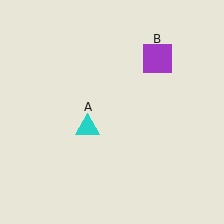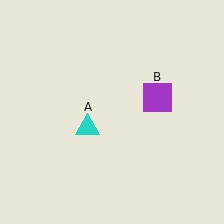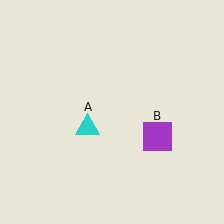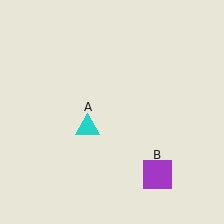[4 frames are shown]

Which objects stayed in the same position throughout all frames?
Cyan triangle (object A) remained stationary.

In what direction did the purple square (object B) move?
The purple square (object B) moved down.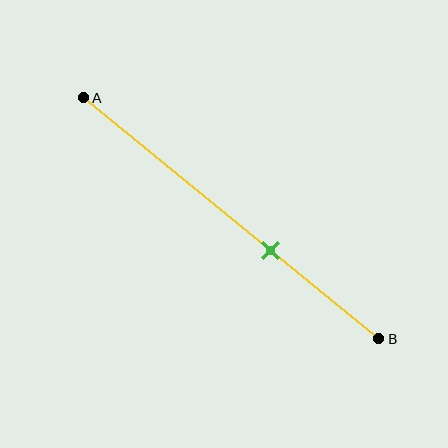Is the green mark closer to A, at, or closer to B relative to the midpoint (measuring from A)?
The green mark is closer to point B than the midpoint of segment AB.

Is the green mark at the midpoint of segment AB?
No, the mark is at about 65% from A, not at the 50% midpoint.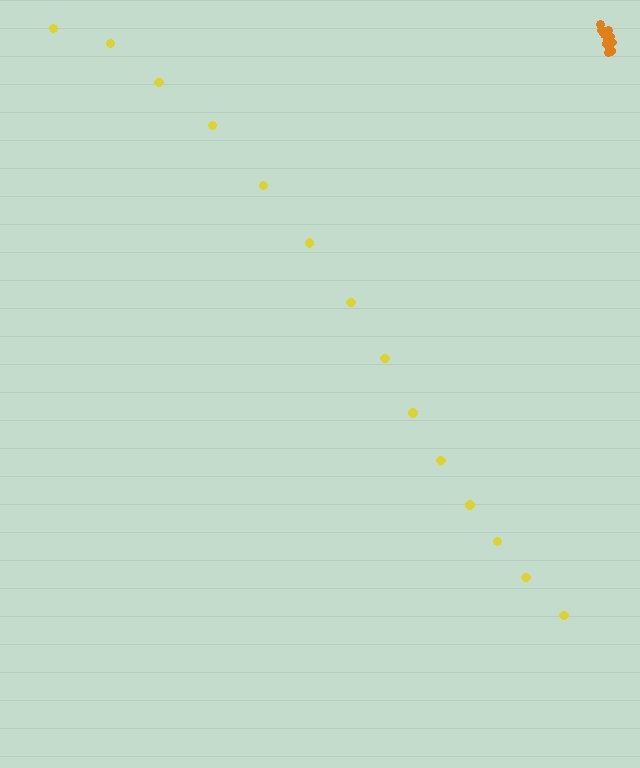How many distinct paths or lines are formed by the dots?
There are 2 distinct paths.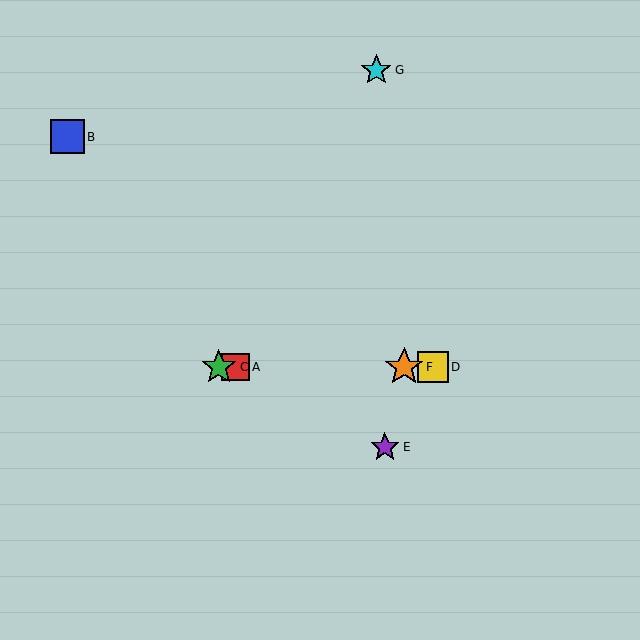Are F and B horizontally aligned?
No, F is at y≈367 and B is at y≈137.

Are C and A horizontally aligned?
Yes, both are at y≈367.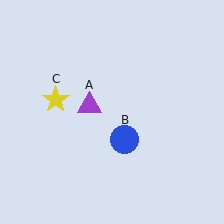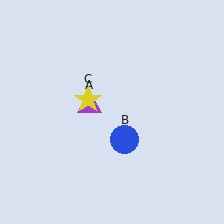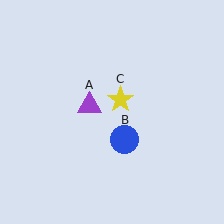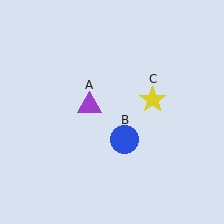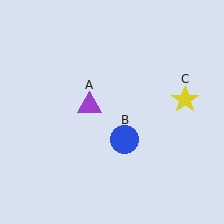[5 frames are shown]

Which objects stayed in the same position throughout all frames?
Purple triangle (object A) and blue circle (object B) remained stationary.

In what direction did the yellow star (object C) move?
The yellow star (object C) moved right.